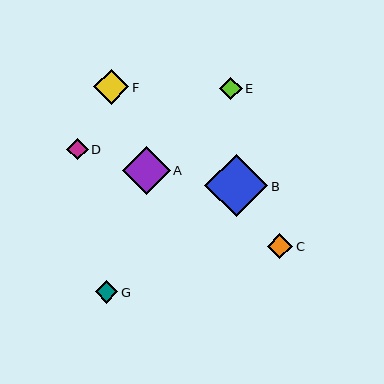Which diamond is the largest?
Diamond B is the largest with a size of approximately 63 pixels.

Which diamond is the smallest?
Diamond D is the smallest with a size of approximately 21 pixels.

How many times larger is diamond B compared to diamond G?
Diamond B is approximately 2.8 times the size of diamond G.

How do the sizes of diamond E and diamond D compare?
Diamond E and diamond D are approximately the same size.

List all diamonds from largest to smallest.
From largest to smallest: B, A, F, C, E, G, D.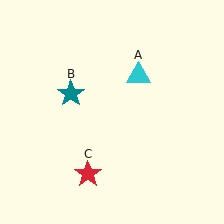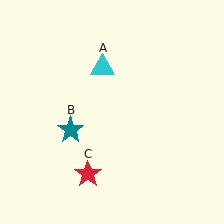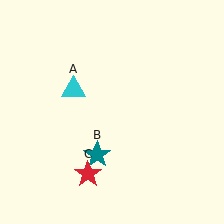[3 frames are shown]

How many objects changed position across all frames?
2 objects changed position: cyan triangle (object A), teal star (object B).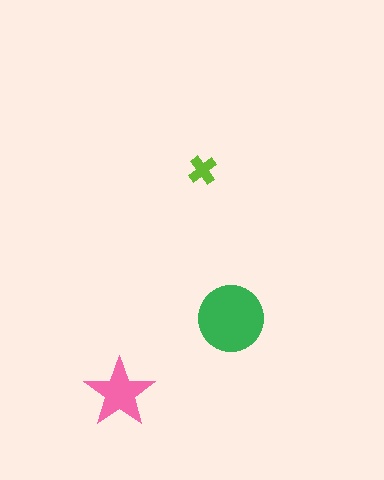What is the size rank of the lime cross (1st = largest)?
3rd.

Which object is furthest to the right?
The green circle is rightmost.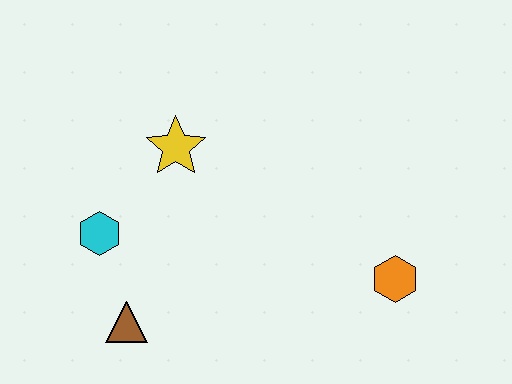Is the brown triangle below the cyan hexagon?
Yes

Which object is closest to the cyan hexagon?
The brown triangle is closest to the cyan hexagon.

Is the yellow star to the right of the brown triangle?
Yes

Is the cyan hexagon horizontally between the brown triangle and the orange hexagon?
No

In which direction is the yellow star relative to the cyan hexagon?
The yellow star is above the cyan hexagon.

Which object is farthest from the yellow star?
The orange hexagon is farthest from the yellow star.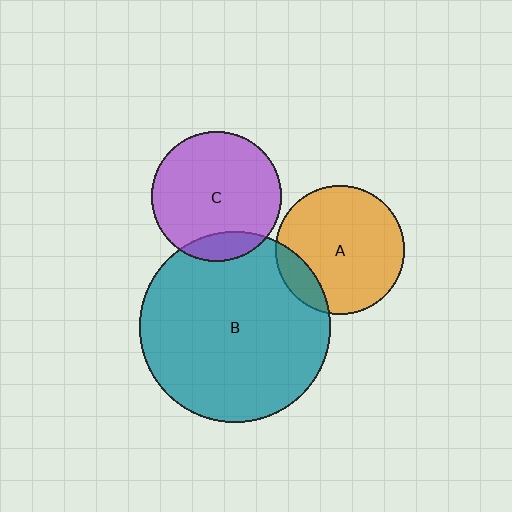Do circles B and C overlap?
Yes.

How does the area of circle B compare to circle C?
Approximately 2.1 times.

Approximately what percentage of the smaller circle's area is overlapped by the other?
Approximately 15%.